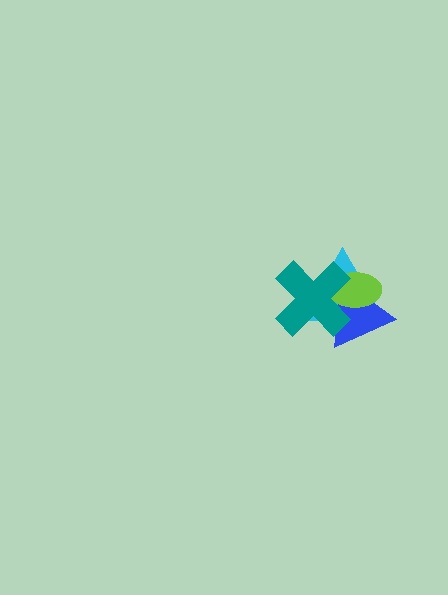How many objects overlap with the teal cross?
3 objects overlap with the teal cross.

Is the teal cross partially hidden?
No, no other shape covers it.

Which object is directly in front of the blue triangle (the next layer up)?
The lime ellipse is directly in front of the blue triangle.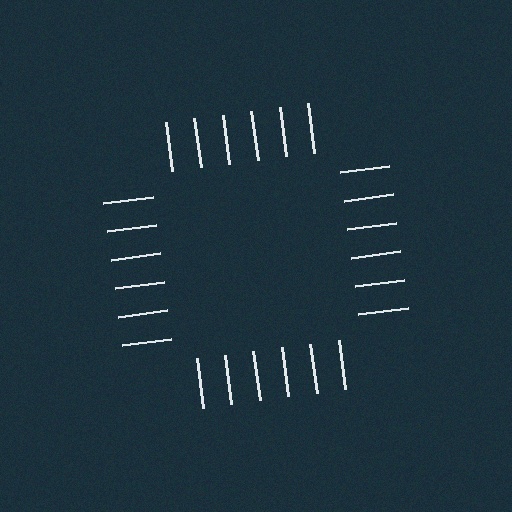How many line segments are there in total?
24 — 6 along each of the 4 edges.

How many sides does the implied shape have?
4 sides — the line-ends trace a square.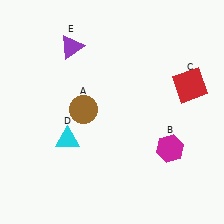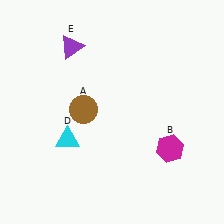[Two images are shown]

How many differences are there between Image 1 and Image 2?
There is 1 difference between the two images.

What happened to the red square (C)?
The red square (C) was removed in Image 2. It was in the top-right area of Image 1.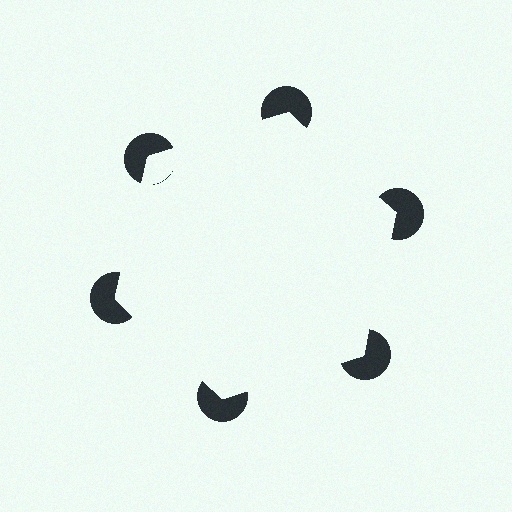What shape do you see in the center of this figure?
An illusory hexagon — its edges are inferred from the aligned wedge cuts in the pac-man discs, not physically drawn.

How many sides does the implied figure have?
6 sides.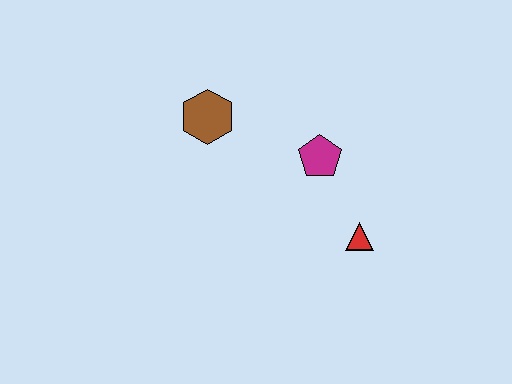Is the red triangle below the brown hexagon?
Yes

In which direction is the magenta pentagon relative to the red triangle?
The magenta pentagon is above the red triangle.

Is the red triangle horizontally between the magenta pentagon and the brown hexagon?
No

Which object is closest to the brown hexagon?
The magenta pentagon is closest to the brown hexagon.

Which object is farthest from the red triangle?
The brown hexagon is farthest from the red triangle.